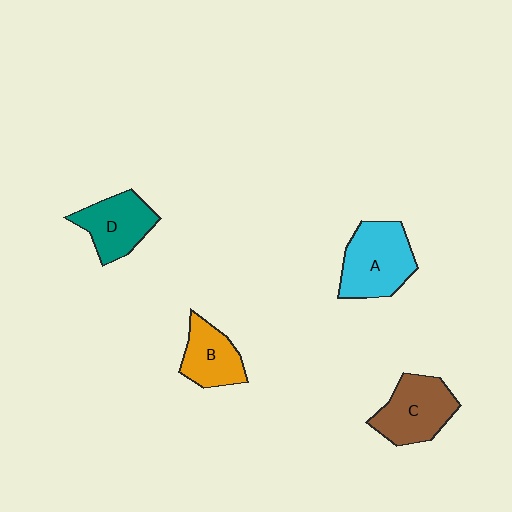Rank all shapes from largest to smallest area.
From largest to smallest: A (cyan), C (brown), D (teal), B (orange).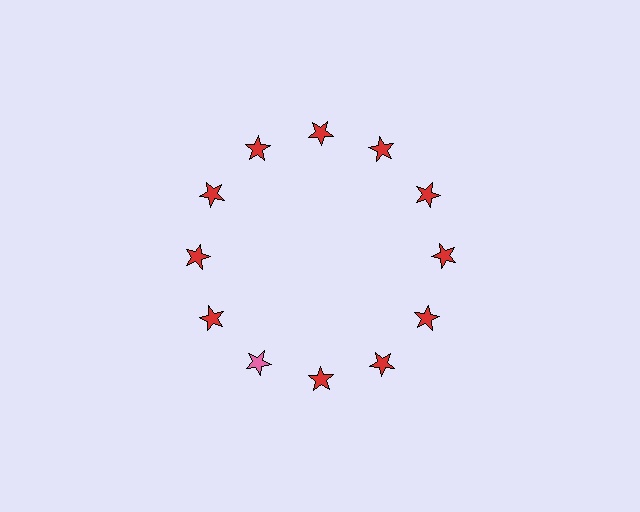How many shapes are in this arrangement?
There are 12 shapes arranged in a ring pattern.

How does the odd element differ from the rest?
It has a different color: pink instead of red.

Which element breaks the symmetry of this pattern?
The pink star at roughly the 7 o'clock position breaks the symmetry. All other shapes are red stars.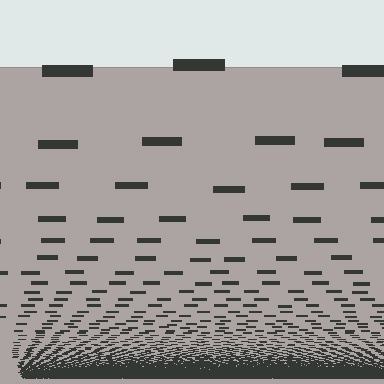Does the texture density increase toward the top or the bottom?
Density increases toward the bottom.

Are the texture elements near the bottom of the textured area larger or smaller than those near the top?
Smaller. The gradient is inverted — elements near the bottom are smaller and denser.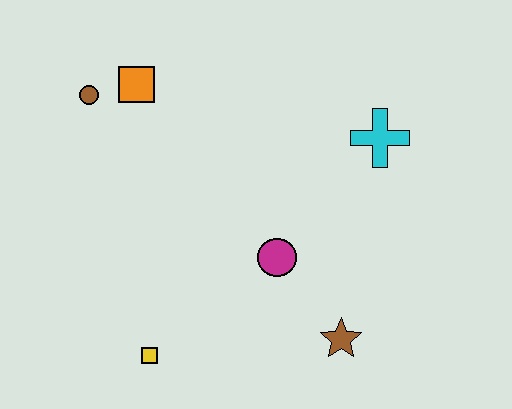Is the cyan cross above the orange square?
No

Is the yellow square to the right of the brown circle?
Yes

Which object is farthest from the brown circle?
The brown star is farthest from the brown circle.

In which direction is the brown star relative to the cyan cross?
The brown star is below the cyan cross.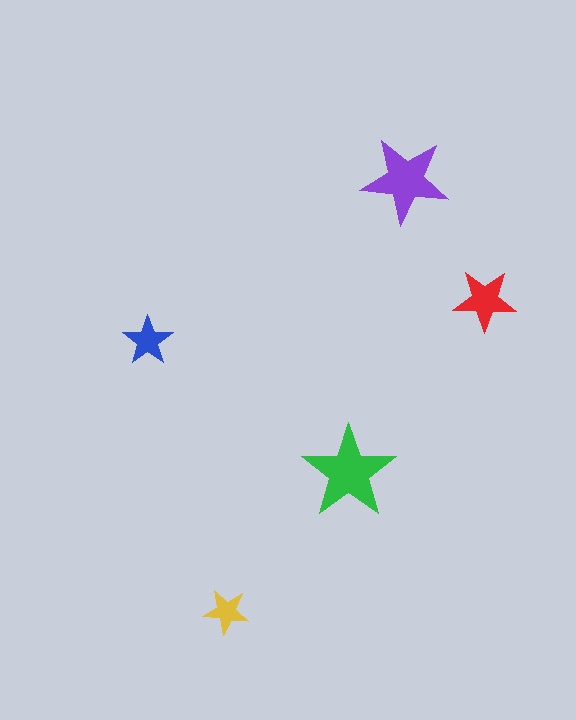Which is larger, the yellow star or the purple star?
The purple one.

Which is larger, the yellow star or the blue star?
The blue one.